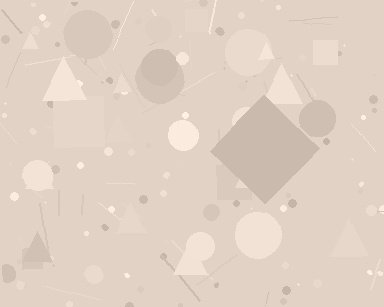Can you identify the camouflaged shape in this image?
The camouflaged shape is a diamond.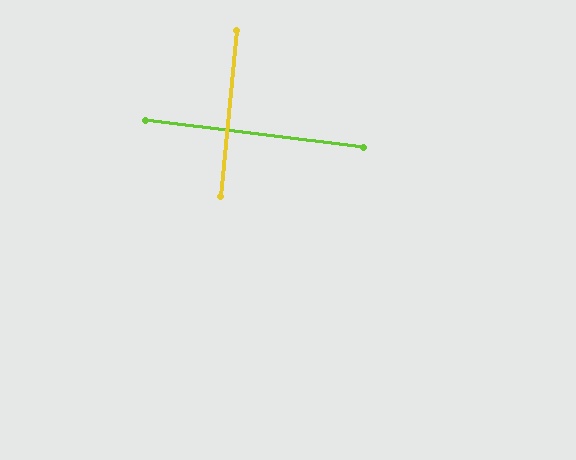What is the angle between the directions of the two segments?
Approximately 89 degrees.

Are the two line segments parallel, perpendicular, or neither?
Perpendicular — they meet at approximately 89°.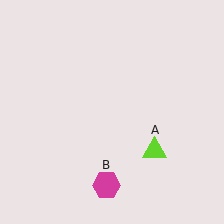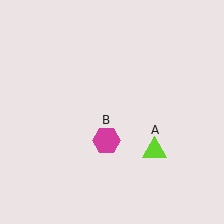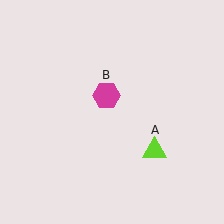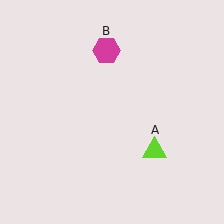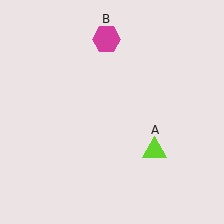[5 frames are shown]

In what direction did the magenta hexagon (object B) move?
The magenta hexagon (object B) moved up.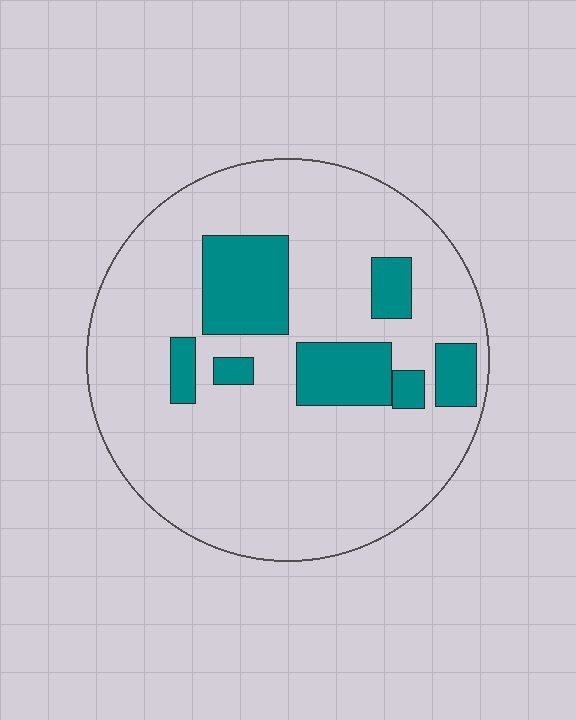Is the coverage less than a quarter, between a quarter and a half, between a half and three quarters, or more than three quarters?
Less than a quarter.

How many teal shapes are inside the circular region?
7.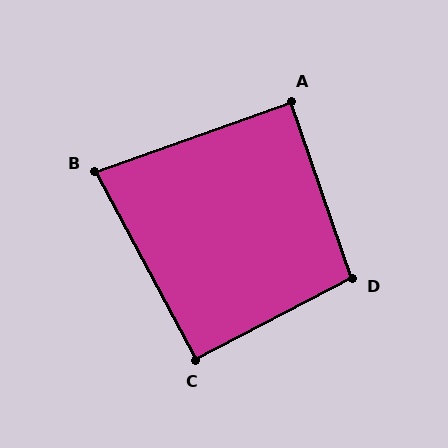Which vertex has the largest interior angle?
D, at approximately 99 degrees.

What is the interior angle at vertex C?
Approximately 91 degrees (approximately right).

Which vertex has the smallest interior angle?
B, at approximately 81 degrees.